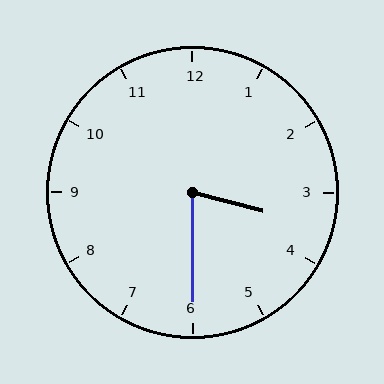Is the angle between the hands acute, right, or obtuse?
It is acute.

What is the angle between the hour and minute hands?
Approximately 75 degrees.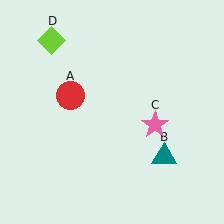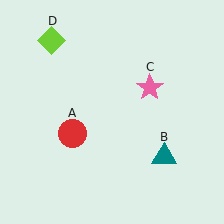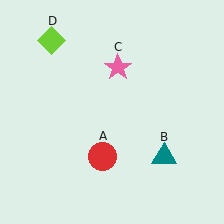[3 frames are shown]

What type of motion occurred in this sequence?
The red circle (object A), pink star (object C) rotated counterclockwise around the center of the scene.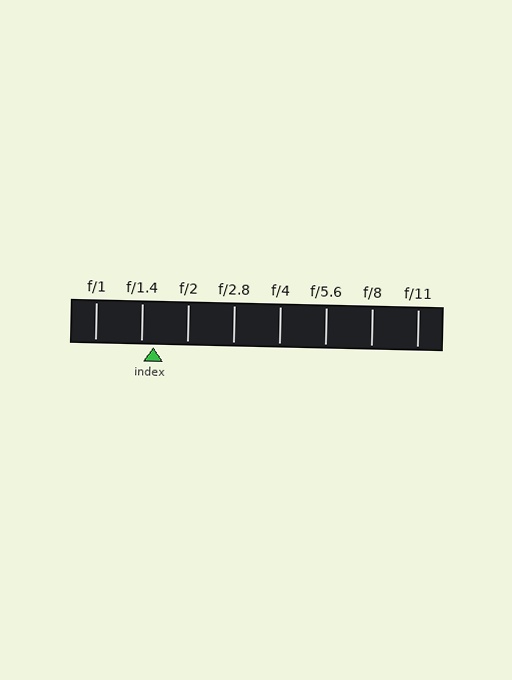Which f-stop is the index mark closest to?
The index mark is closest to f/1.4.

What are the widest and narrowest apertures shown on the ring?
The widest aperture shown is f/1 and the narrowest is f/11.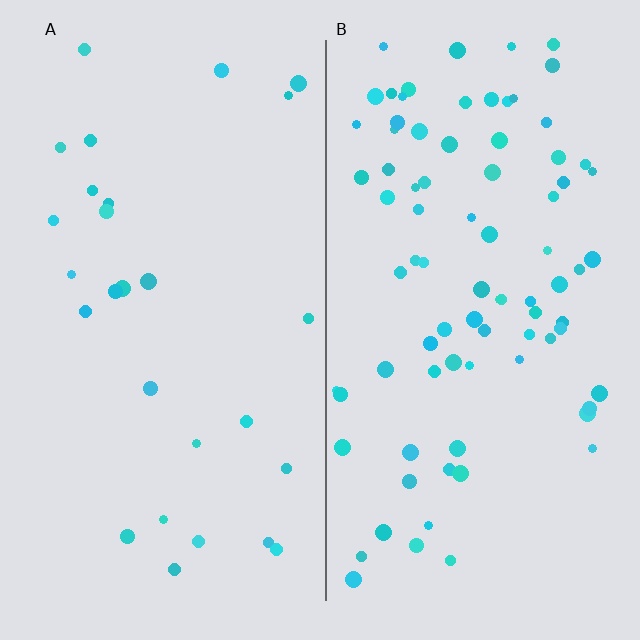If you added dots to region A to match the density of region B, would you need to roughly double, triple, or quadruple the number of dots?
Approximately triple.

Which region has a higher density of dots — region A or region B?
B (the right).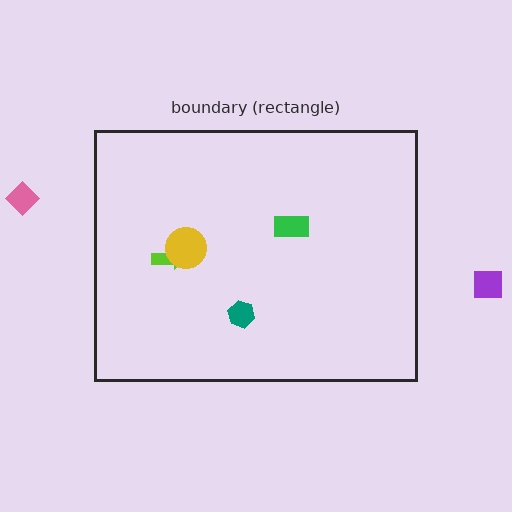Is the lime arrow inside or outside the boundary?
Inside.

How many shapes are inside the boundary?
4 inside, 2 outside.